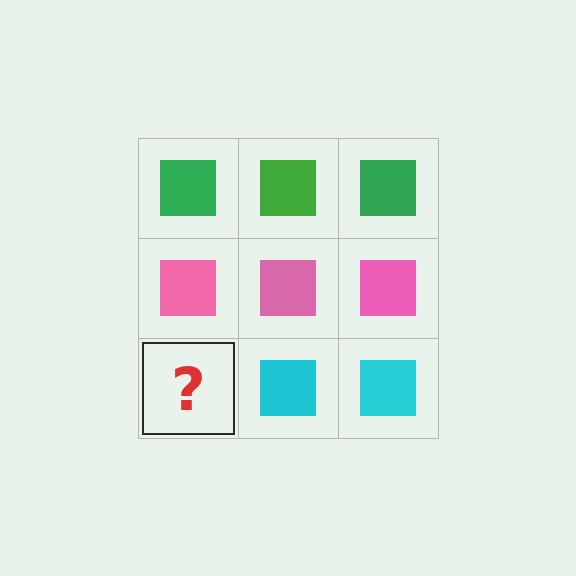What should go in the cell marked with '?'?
The missing cell should contain a cyan square.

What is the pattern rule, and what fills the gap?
The rule is that each row has a consistent color. The gap should be filled with a cyan square.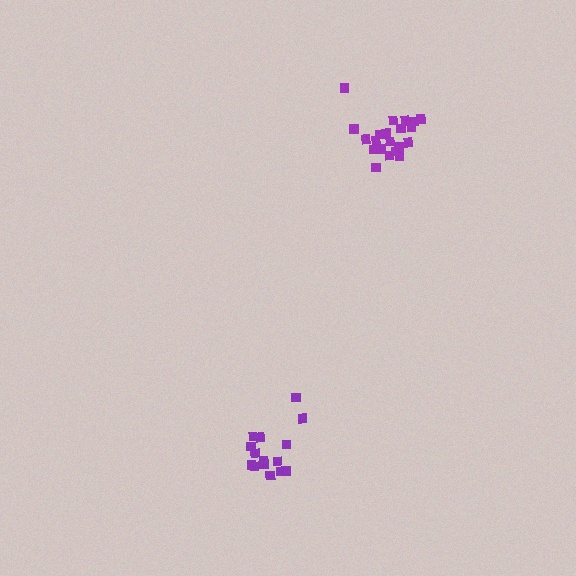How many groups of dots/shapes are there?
There are 2 groups.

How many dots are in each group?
Group 1: 21 dots, Group 2: 16 dots (37 total).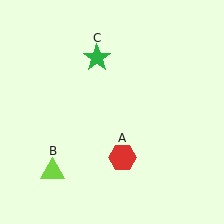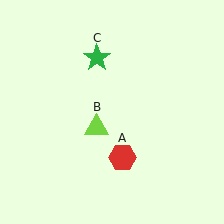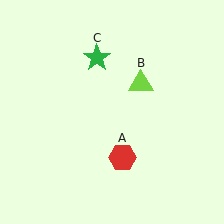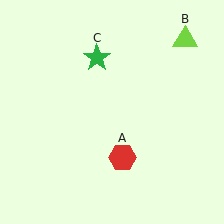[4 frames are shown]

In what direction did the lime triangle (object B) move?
The lime triangle (object B) moved up and to the right.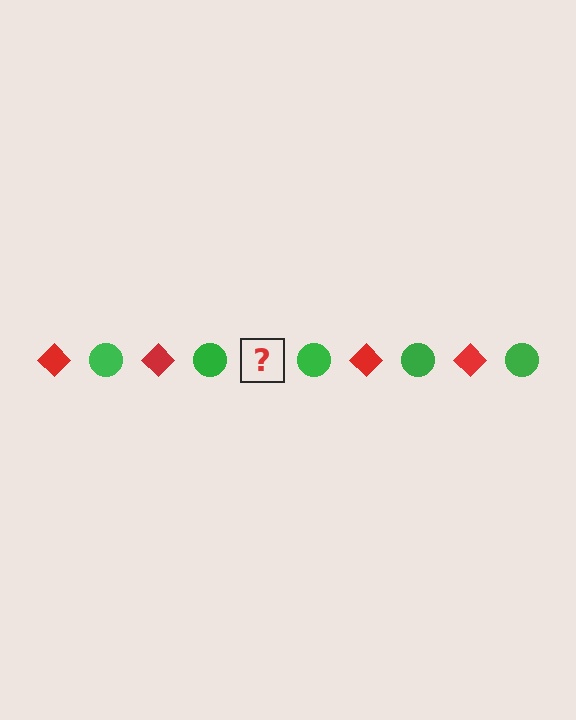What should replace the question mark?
The question mark should be replaced with a red diamond.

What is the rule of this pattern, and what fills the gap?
The rule is that the pattern alternates between red diamond and green circle. The gap should be filled with a red diamond.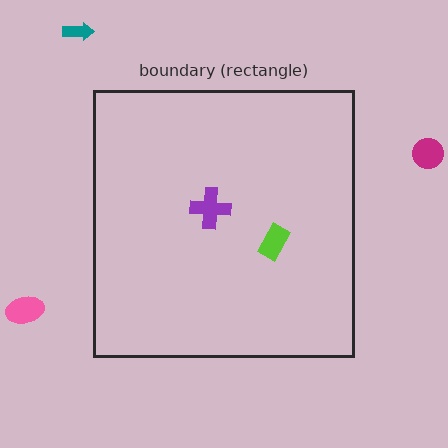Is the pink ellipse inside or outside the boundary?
Outside.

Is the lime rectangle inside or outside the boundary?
Inside.